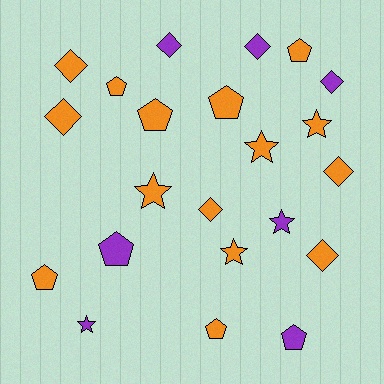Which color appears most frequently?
Orange, with 15 objects.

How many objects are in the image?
There are 22 objects.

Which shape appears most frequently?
Pentagon, with 8 objects.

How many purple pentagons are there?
There are 2 purple pentagons.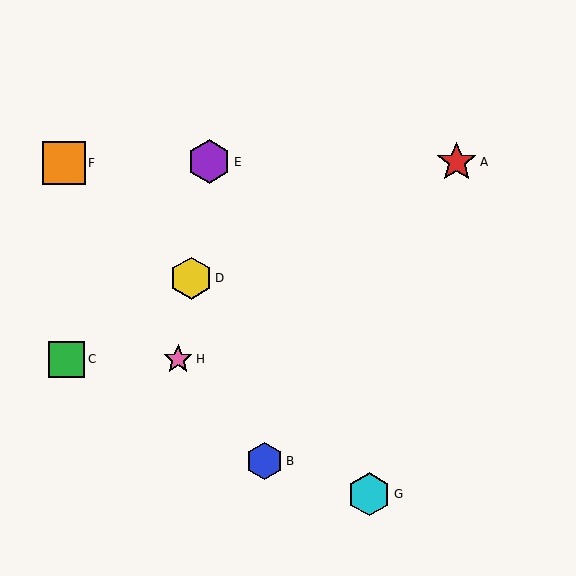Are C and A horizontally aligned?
No, C is at y≈359 and A is at y≈162.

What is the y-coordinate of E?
Object E is at y≈162.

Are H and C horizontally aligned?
Yes, both are at y≈359.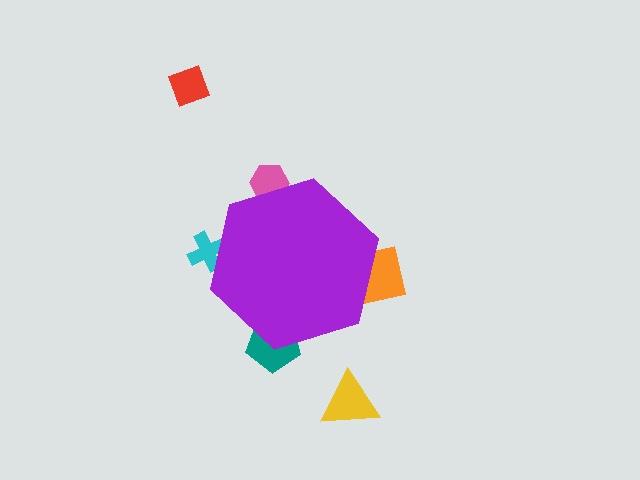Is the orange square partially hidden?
Yes, the orange square is partially hidden behind the purple hexagon.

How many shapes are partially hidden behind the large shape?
4 shapes are partially hidden.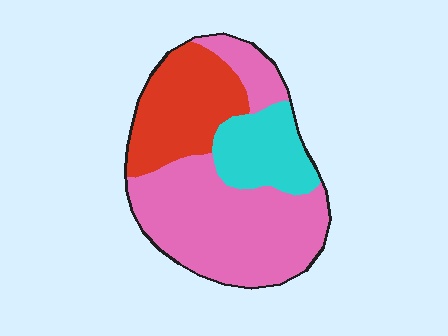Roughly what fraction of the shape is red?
Red takes up about one quarter (1/4) of the shape.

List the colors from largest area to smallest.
From largest to smallest: pink, red, cyan.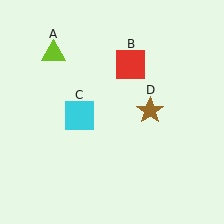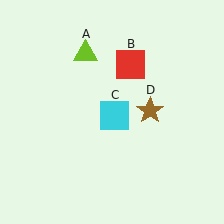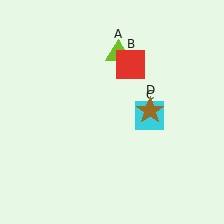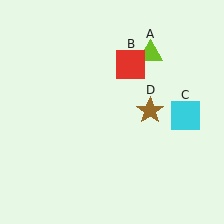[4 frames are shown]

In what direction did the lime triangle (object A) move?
The lime triangle (object A) moved right.